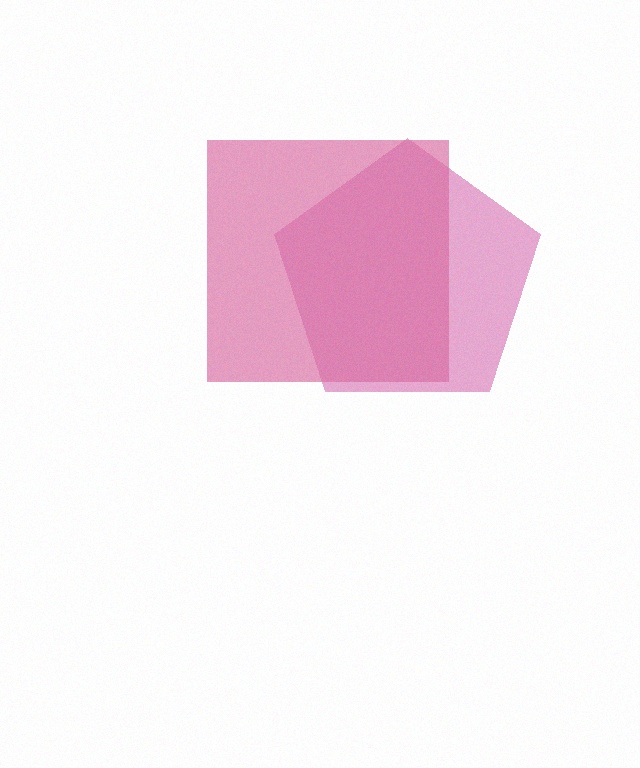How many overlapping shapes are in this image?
There are 2 overlapping shapes in the image.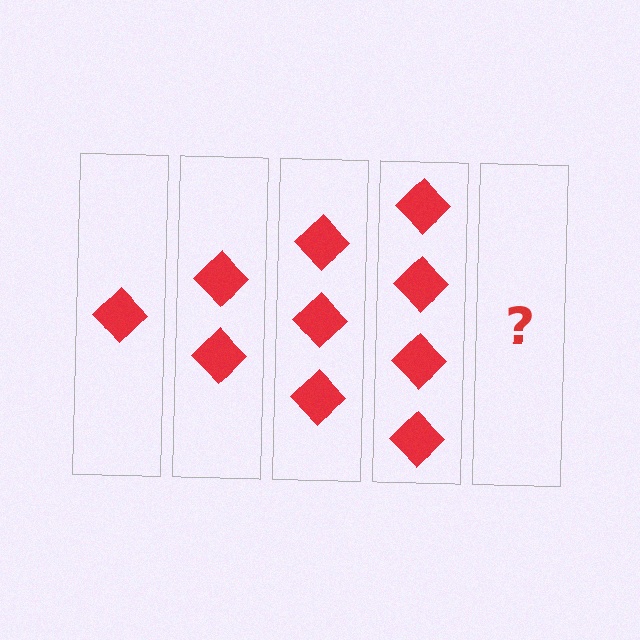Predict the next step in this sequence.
The next step is 5 diamonds.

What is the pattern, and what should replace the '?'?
The pattern is that each step adds one more diamond. The '?' should be 5 diamonds.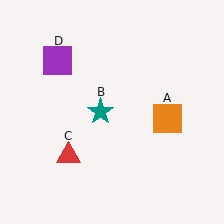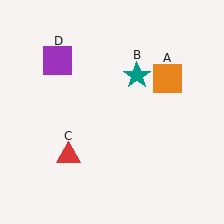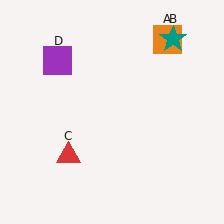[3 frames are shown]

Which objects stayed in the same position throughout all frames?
Red triangle (object C) and purple square (object D) remained stationary.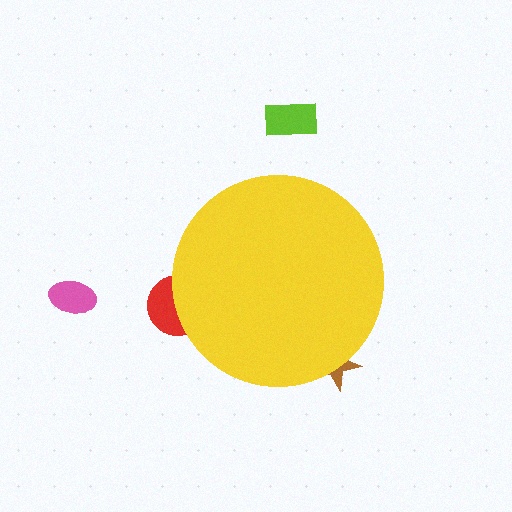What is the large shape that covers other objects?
A yellow circle.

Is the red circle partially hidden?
Yes, the red circle is partially hidden behind the yellow circle.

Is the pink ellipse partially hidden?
No, the pink ellipse is fully visible.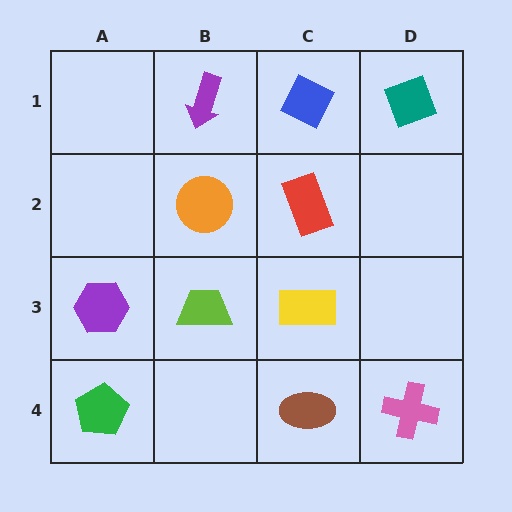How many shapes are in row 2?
2 shapes.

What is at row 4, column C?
A brown ellipse.